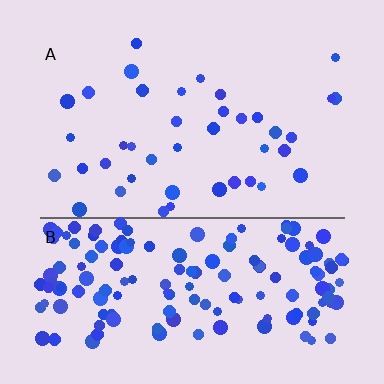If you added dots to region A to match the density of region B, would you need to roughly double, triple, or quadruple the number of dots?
Approximately quadruple.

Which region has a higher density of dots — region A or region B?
B (the bottom).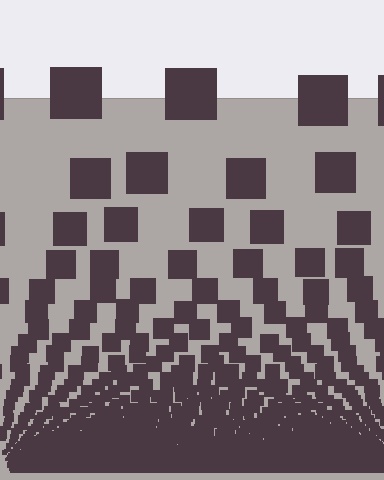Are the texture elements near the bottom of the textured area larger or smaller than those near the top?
Smaller. The gradient is inverted — elements near the bottom are smaller and denser.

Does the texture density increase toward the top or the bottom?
Density increases toward the bottom.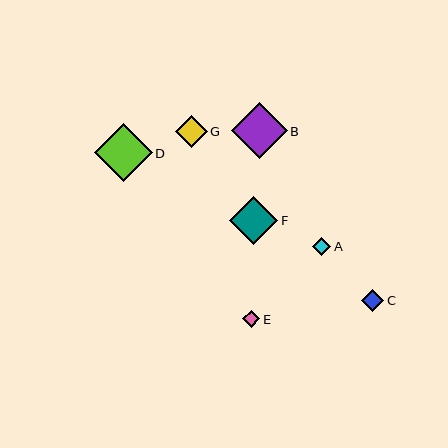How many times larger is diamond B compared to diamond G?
Diamond B is approximately 1.8 times the size of diamond G.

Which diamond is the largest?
Diamond D is the largest with a size of approximately 58 pixels.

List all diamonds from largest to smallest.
From largest to smallest: D, B, F, G, C, A, E.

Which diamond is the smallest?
Diamond E is the smallest with a size of approximately 17 pixels.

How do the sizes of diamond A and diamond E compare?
Diamond A and diamond E are approximately the same size.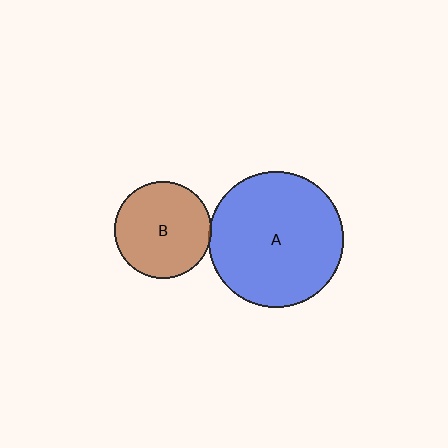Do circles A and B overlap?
Yes.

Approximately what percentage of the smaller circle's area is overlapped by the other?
Approximately 5%.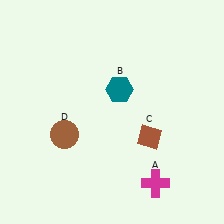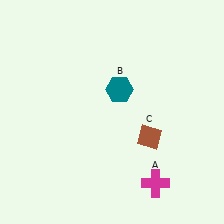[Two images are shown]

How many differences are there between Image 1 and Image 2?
There is 1 difference between the two images.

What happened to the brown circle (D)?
The brown circle (D) was removed in Image 2. It was in the bottom-left area of Image 1.